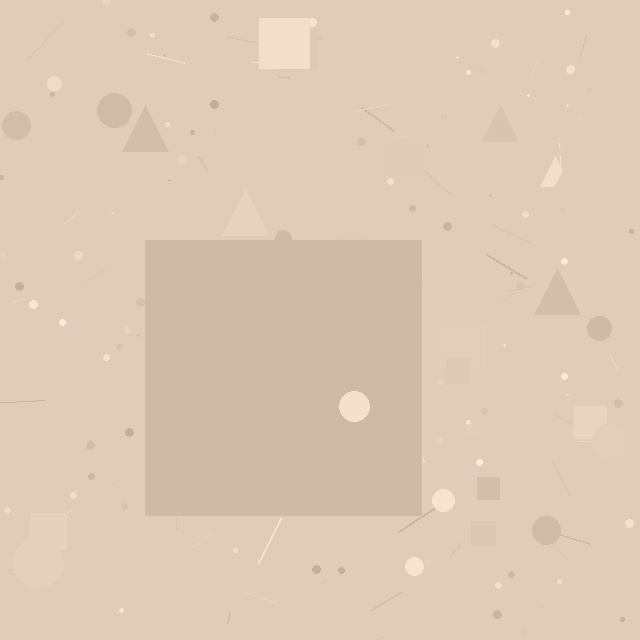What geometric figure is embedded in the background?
A square is embedded in the background.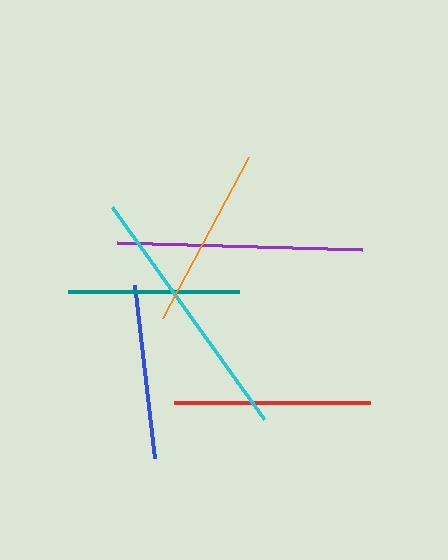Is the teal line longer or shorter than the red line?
The red line is longer than the teal line.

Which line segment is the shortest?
The teal line is the shortest at approximately 171 pixels.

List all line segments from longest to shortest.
From longest to shortest: cyan, purple, red, orange, blue, teal.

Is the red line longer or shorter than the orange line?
The red line is longer than the orange line.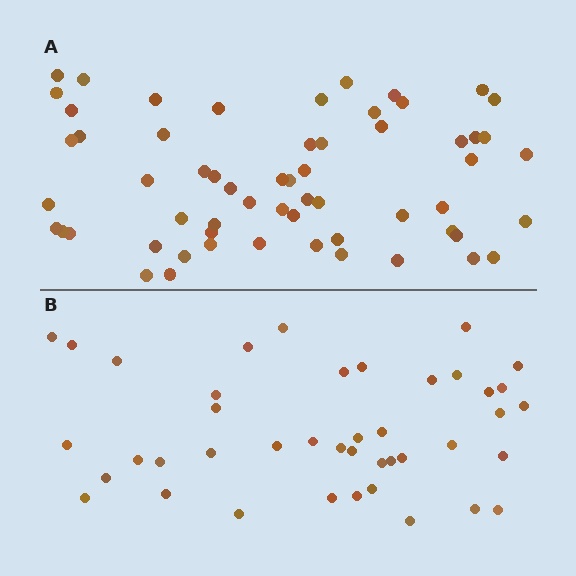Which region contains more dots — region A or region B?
Region A (the top region) has more dots.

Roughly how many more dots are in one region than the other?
Region A has approximately 20 more dots than region B.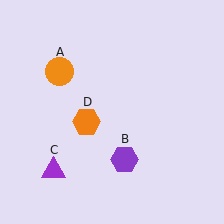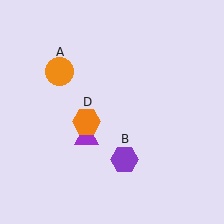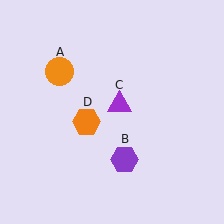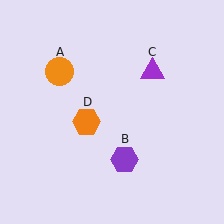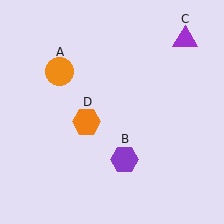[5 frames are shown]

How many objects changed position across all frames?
1 object changed position: purple triangle (object C).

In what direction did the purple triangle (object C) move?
The purple triangle (object C) moved up and to the right.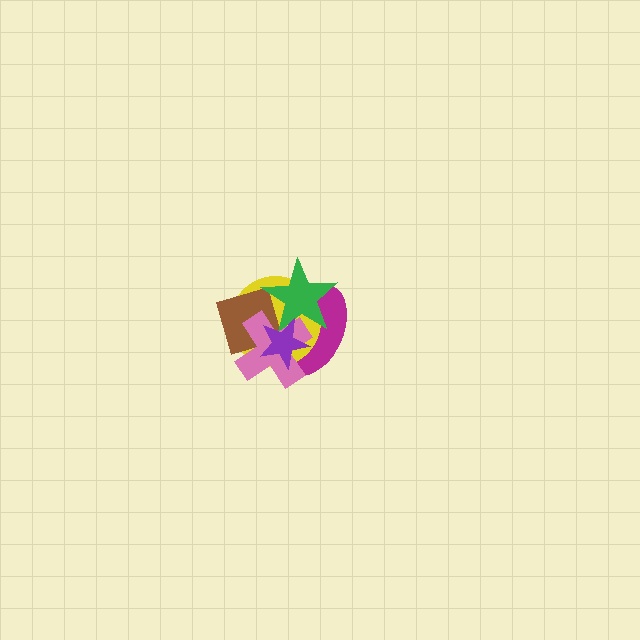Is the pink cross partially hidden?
Yes, it is partially covered by another shape.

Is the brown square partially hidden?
Yes, it is partially covered by another shape.